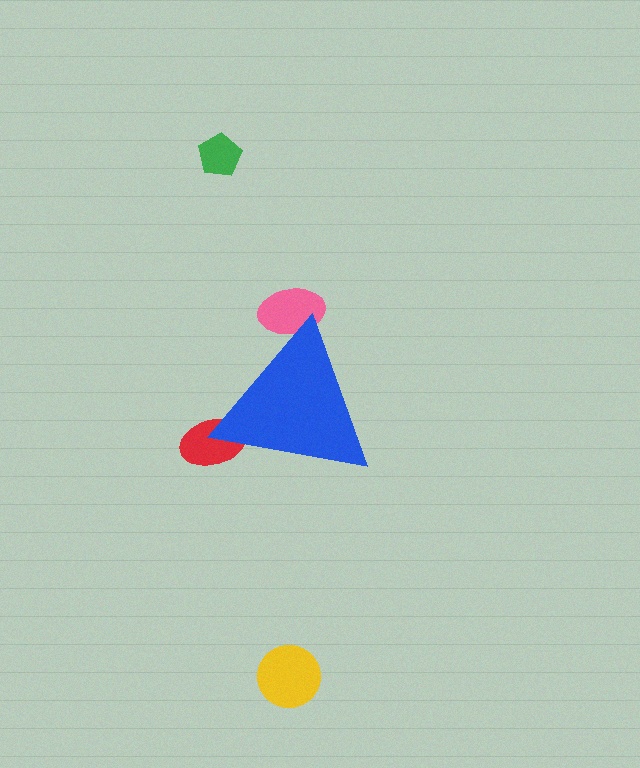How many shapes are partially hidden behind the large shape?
2 shapes are partially hidden.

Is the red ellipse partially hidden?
Yes, the red ellipse is partially hidden behind the blue triangle.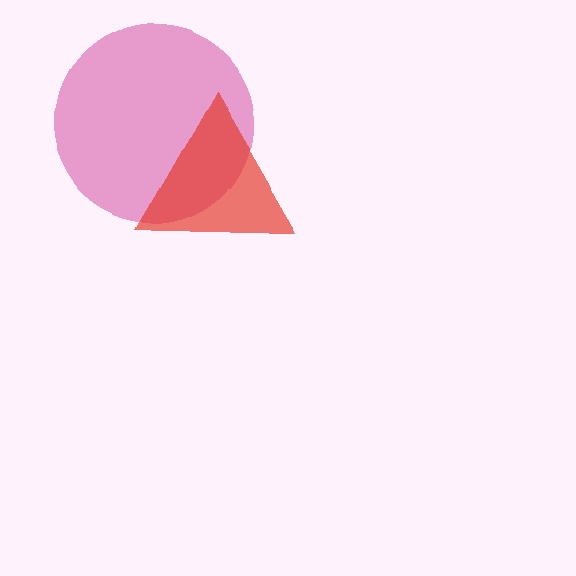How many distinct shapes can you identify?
There are 2 distinct shapes: a magenta circle, a red triangle.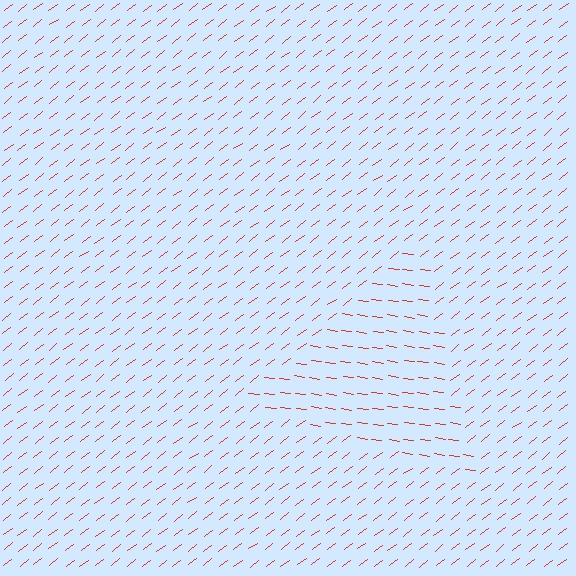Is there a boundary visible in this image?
Yes, there is a texture boundary formed by a change in line orientation.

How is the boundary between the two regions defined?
The boundary is defined purely by a change in line orientation (approximately 45 degrees difference). All lines are the same color and thickness.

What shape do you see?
I see a triangle.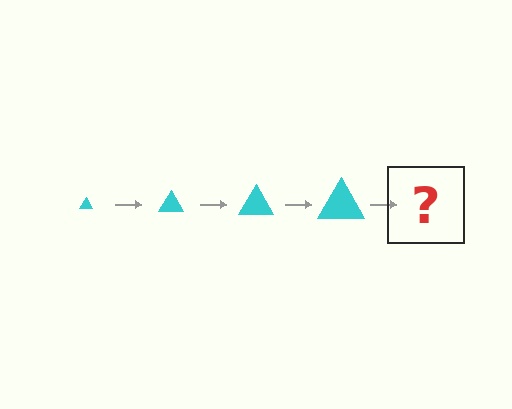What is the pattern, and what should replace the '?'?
The pattern is that the triangle gets progressively larger each step. The '?' should be a cyan triangle, larger than the previous one.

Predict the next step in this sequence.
The next step is a cyan triangle, larger than the previous one.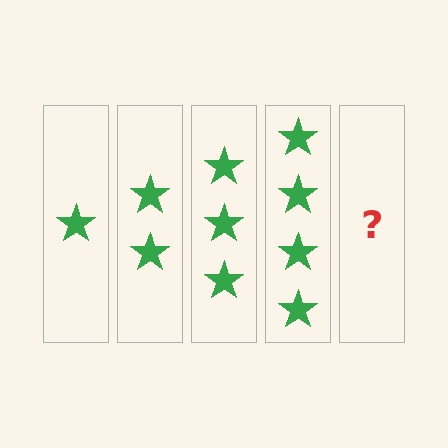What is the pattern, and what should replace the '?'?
The pattern is that each step adds one more star. The '?' should be 5 stars.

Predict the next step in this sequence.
The next step is 5 stars.